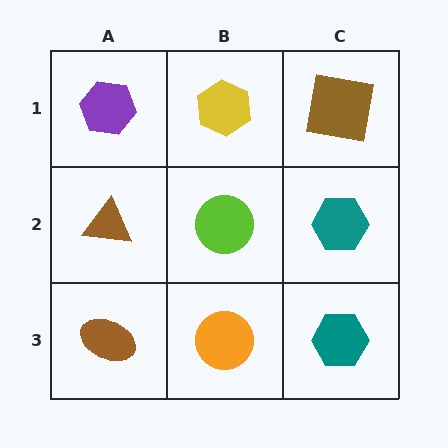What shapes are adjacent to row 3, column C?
A teal hexagon (row 2, column C), an orange circle (row 3, column B).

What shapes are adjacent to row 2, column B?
A yellow hexagon (row 1, column B), an orange circle (row 3, column B), a brown triangle (row 2, column A), a teal hexagon (row 2, column C).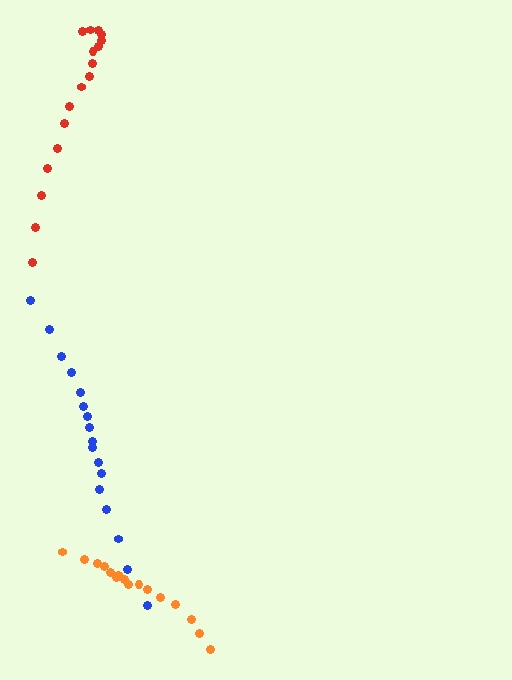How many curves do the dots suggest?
There are 3 distinct paths.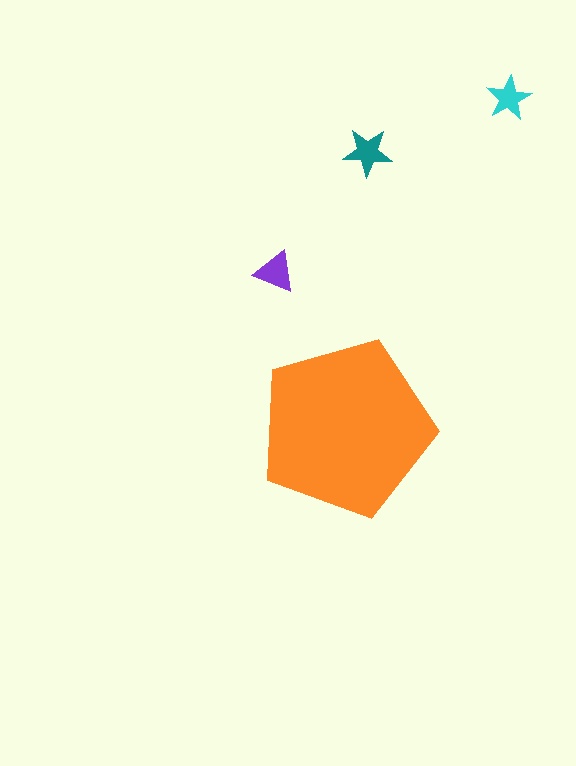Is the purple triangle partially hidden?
No, the purple triangle is fully visible.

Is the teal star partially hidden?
No, the teal star is fully visible.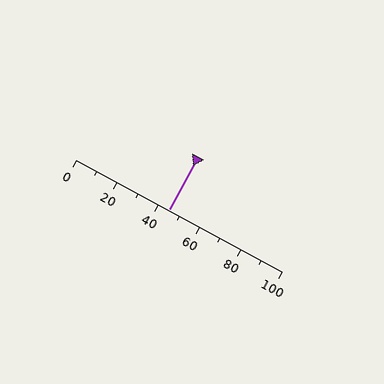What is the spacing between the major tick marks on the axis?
The major ticks are spaced 20 apart.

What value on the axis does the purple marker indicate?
The marker indicates approximately 45.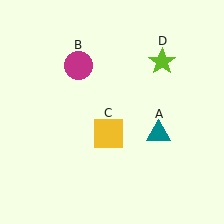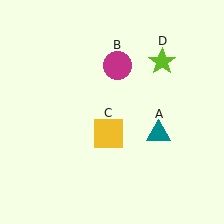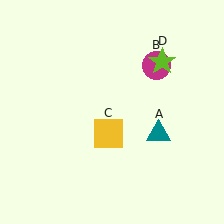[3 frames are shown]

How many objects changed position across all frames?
1 object changed position: magenta circle (object B).